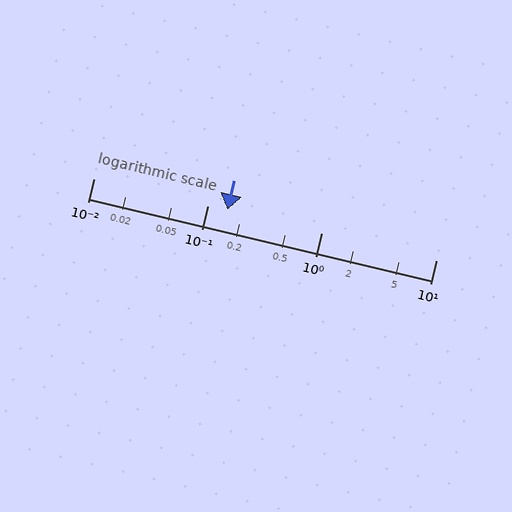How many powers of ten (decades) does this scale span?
The scale spans 3 decades, from 0.01 to 10.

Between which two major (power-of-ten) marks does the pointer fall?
The pointer is between 0.1 and 1.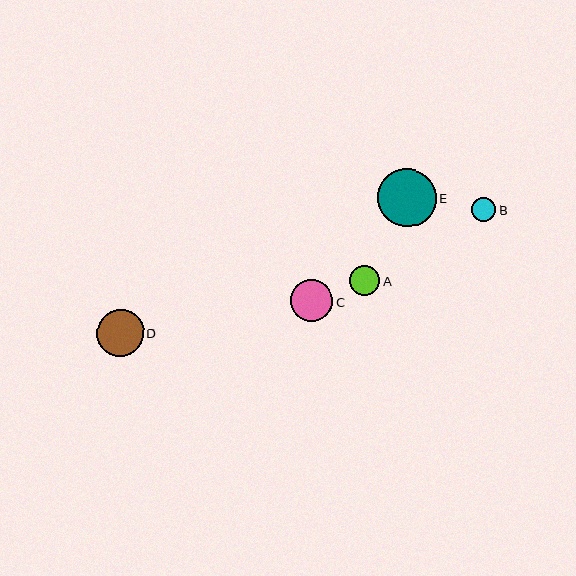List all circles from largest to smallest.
From largest to smallest: E, D, C, A, B.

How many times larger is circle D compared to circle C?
Circle D is approximately 1.1 times the size of circle C.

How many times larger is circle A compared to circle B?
Circle A is approximately 1.3 times the size of circle B.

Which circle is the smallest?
Circle B is the smallest with a size of approximately 24 pixels.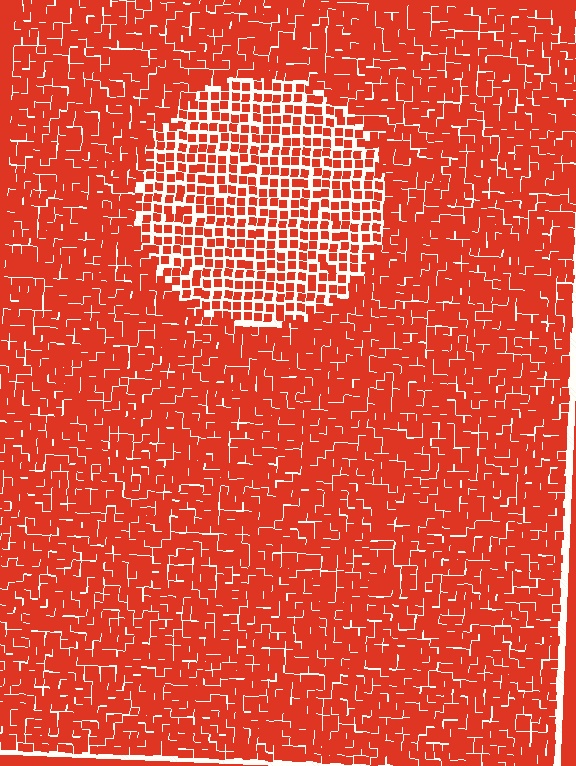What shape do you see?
I see a circle.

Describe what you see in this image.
The image contains small red elements arranged at two different densities. A circle-shaped region is visible where the elements are less densely packed than the surrounding area.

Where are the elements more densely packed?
The elements are more densely packed outside the circle boundary.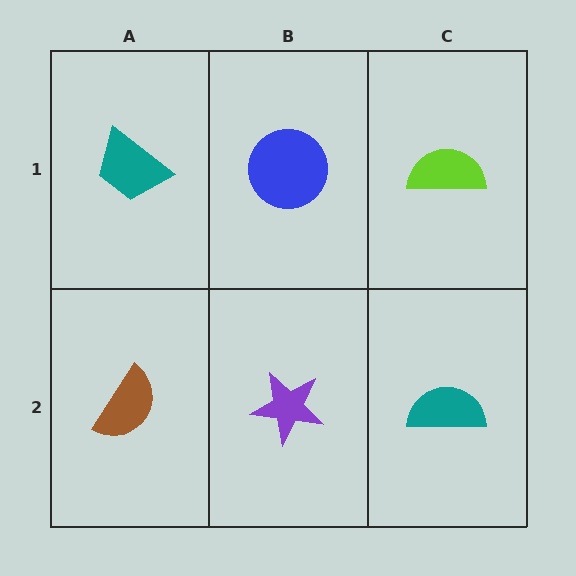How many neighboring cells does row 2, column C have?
2.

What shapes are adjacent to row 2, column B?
A blue circle (row 1, column B), a brown semicircle (row 2, column A), a teal semicircle (row 2, column C).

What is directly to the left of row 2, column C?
A purple star.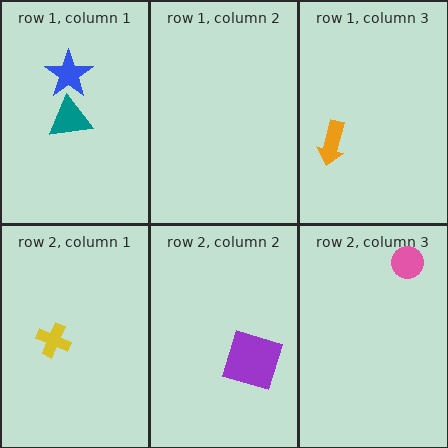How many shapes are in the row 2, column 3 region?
1.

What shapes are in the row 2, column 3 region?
The pink circle.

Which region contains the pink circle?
The row 2, column 3 region.